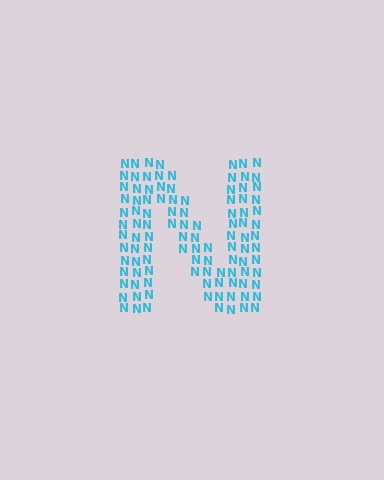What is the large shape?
The large shape is the letter N.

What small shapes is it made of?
It is made of small letter N's.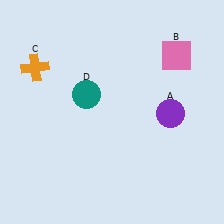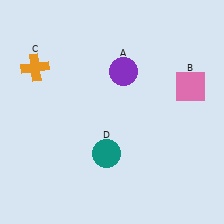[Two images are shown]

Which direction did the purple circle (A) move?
The purple circle (A) moved left.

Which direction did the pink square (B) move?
The pink square (B) moved down.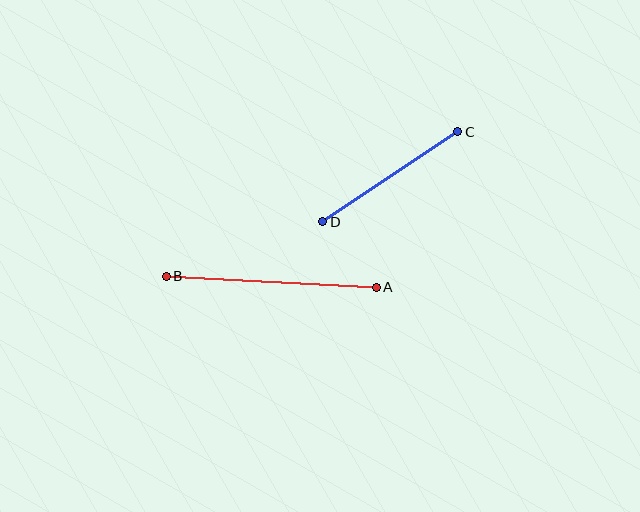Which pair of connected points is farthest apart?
Points A and B are farthest apart.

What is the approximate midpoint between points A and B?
The midpoint is at approximately (271, 282) pixels.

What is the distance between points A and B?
The distance is approximately 210 pixels.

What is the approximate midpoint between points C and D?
The midpoint is at approximately (390, 177) pixels.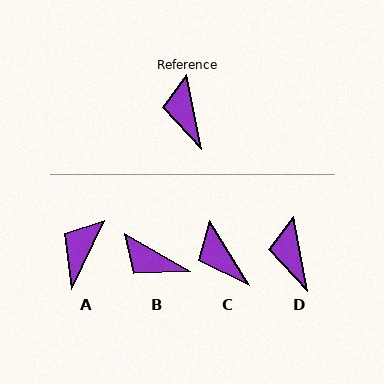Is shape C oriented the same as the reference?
No, it is off by about 21 degrees.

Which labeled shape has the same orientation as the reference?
D.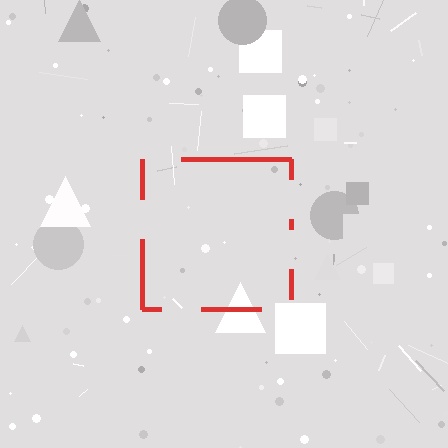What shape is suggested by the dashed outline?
The dashed outline suggests a square.